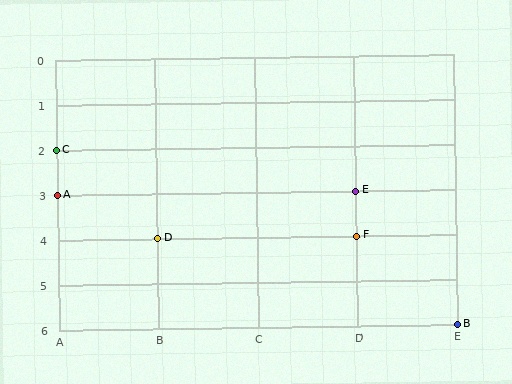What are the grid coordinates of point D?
Point D is at grid coordinates (B, 4).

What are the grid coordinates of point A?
Point A is at grid coordinates (A, 3).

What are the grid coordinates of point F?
Point F is at grid coordinates (D, 4).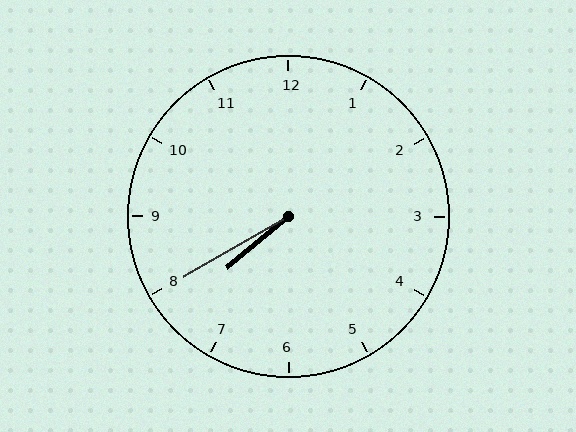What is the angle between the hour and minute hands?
Approximately 10 degrees.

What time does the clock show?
7:40.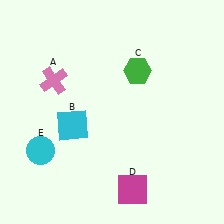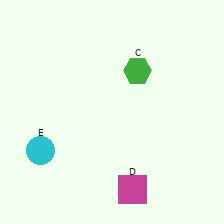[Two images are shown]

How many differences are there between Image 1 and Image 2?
There are 2 differences between the two images.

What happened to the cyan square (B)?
The cyan square (B) was removed in Image 2. It was in the bottom-left area of Image 1.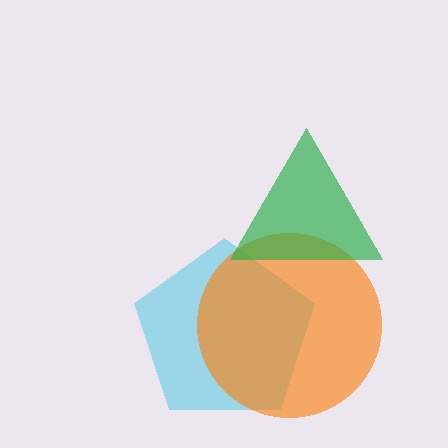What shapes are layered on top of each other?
The layered shapes are: a cyan pentagon, an orange circle, a green triangle.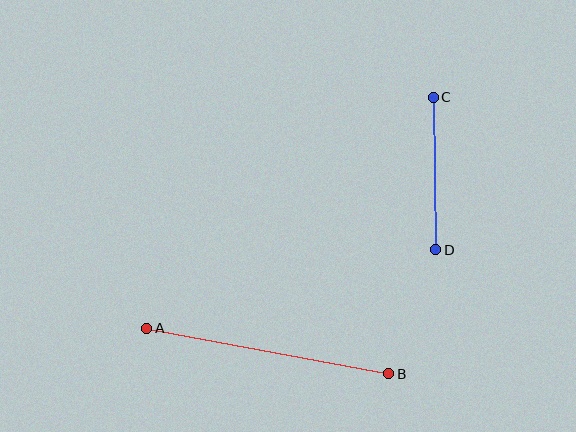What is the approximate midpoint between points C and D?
The midpoint is at approximately (434, 173) pixels.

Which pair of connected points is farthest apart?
Points A and B are farthest apart.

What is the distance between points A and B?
The distance is approximately 246 pixels.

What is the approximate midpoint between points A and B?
The midpoint is at approximately (268, 351) pixels.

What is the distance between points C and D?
The distance is approximately 152 pixels.